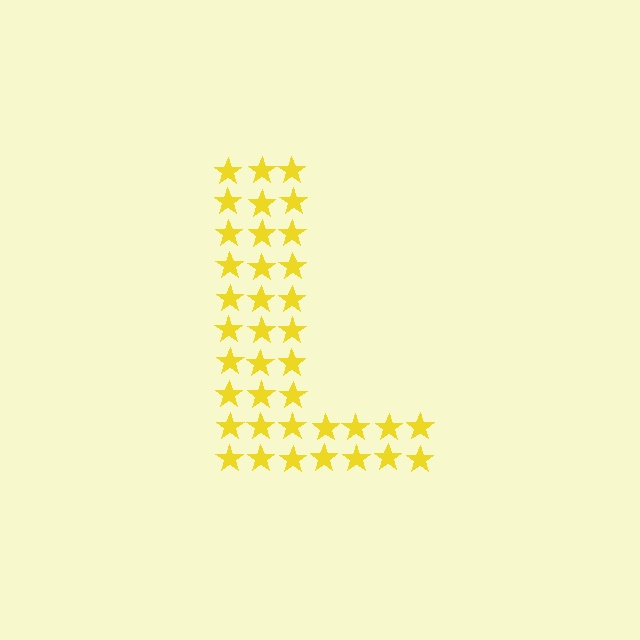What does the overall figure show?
The overall figure shows the letter L.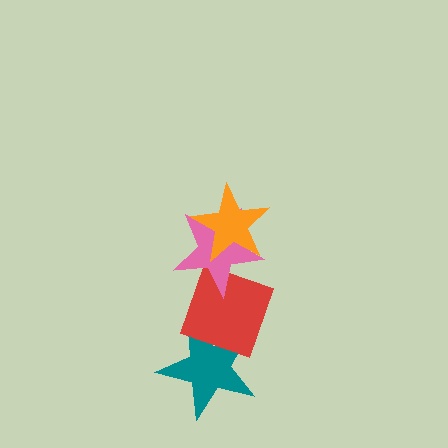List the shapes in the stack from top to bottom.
From top to bottom: the orange star, the pink star, the red diamond, the teal star.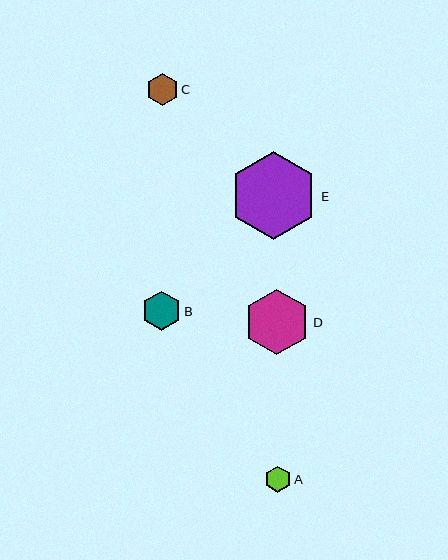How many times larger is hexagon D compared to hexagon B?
Hexagon D is approximately 1.7 times the size of hexagon B.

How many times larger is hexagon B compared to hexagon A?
Hexagon B is approximately 1.5 times the size of hexagon A.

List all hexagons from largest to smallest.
From largest to smallest: E, D, B, C, A.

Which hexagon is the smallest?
Hexagon A is the smallest with a size of approximately 26 pixels.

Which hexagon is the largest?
Hexagon E is the largest with a size of approximately 88 pixels.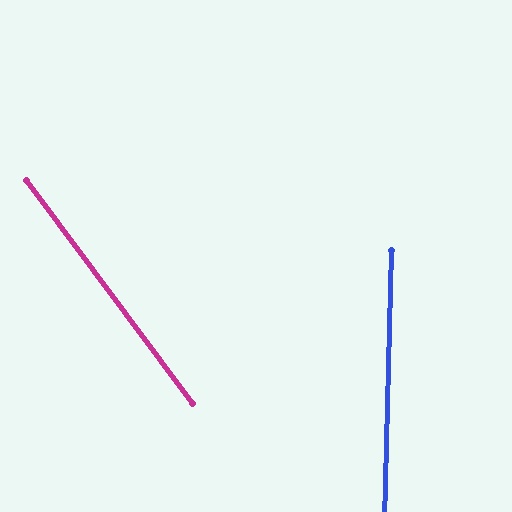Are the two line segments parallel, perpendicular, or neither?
Neither parallel nor perpendicular — they differ by about 38°.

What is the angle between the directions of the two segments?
Approximately 38 degrees.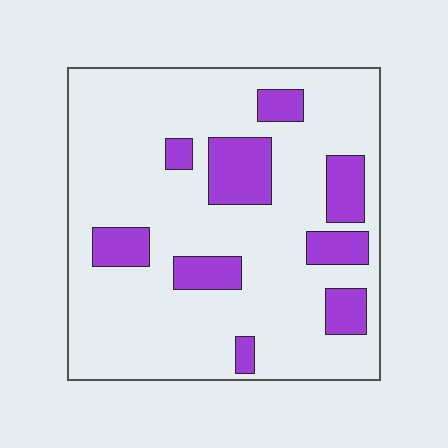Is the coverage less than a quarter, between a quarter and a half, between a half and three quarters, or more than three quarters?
Less than a quarter.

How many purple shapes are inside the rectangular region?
9.